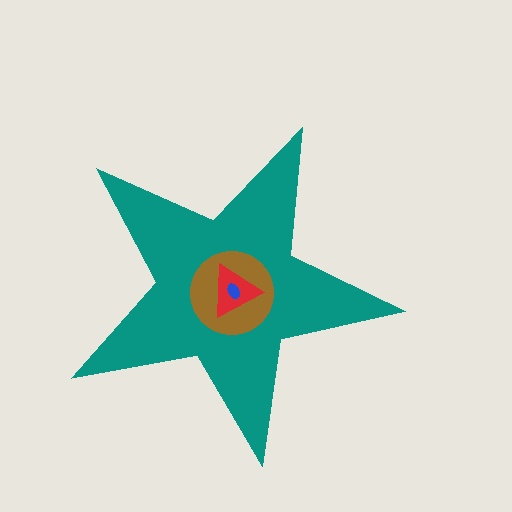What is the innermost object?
The blue ellipse.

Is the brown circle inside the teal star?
Yes.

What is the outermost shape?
The teal star.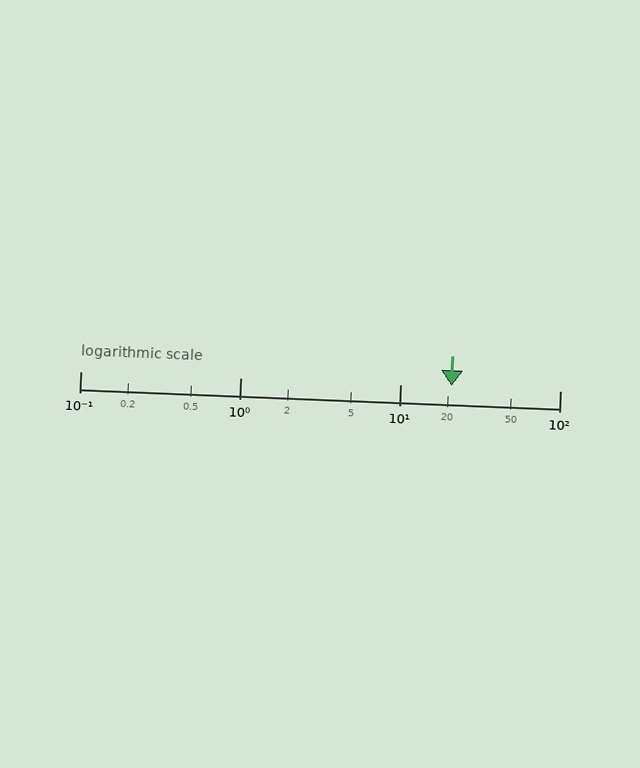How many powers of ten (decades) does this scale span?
The scale spans 3 decades, from 0.1 to 100.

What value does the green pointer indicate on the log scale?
The pointer indicates approximately 21.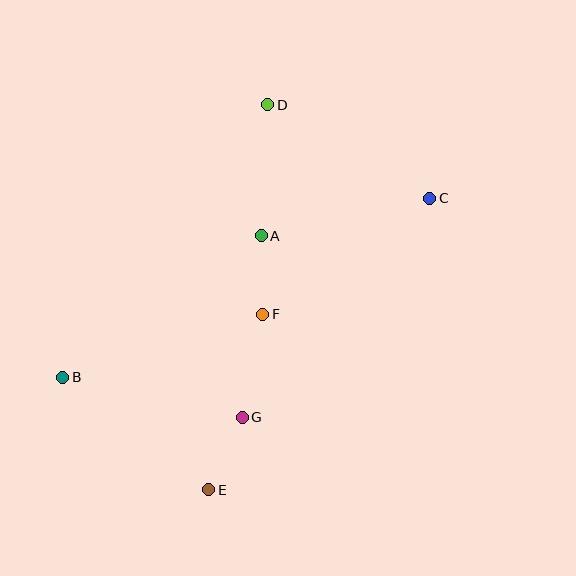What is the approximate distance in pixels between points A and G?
The distance between A and G is approximately 182 pixels.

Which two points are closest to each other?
Points A and F are closest to each other.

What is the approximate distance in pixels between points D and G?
The distance between D and G is approximately 314 pixels.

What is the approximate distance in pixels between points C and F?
The distance between C and F is approximately 203 pixels.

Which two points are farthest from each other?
Points B and C are farthest from each other.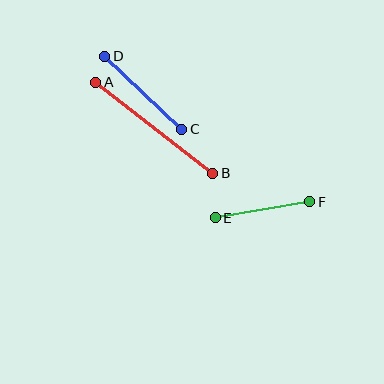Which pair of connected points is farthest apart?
Points A and B are farthest apart.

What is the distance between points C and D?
The distance is approximately 106 pixels.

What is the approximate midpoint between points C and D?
The midpoint is at approximately (143, 93) pixels.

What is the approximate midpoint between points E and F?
The midpoint is at approximately (262, 210) pixels.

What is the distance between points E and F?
The distance is approximately 96 pixels.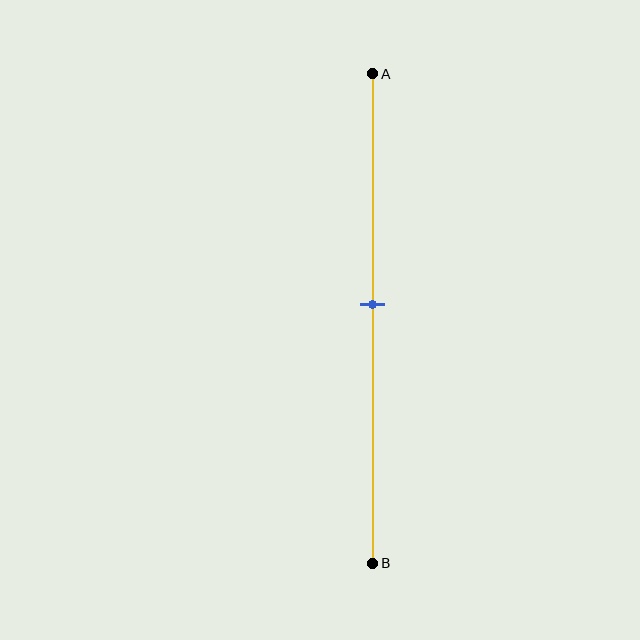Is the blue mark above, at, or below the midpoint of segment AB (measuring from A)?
The blue mark is approximately at the midpoint of segment AB.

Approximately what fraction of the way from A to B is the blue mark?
The blue mark is approximately 45% of the way from A to B.